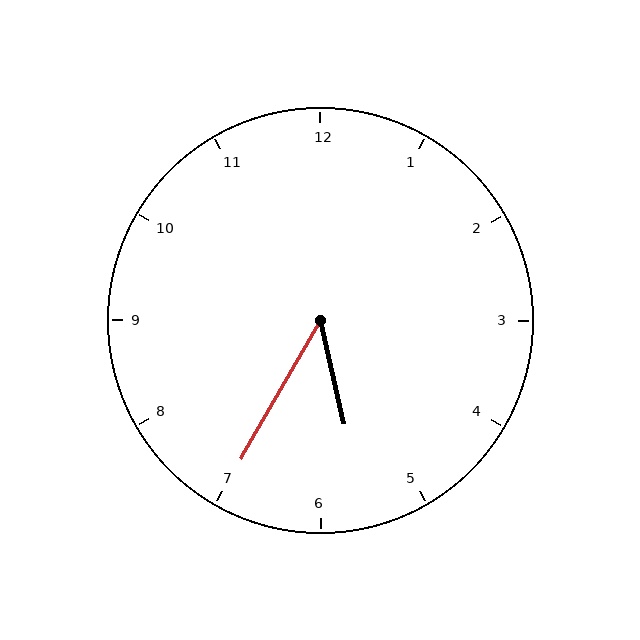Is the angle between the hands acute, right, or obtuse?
It is acute.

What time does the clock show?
5:35.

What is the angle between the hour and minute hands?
Approximately 42 degrees.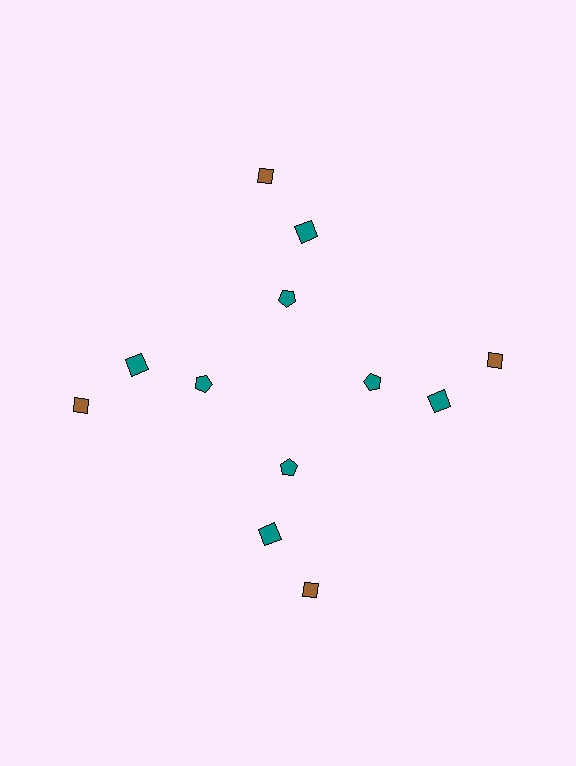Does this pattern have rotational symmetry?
Yes, this pattern has 4-fold rotational symmetry. It looks the same after rotating 90 degrees around the center.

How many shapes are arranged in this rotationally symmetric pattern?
There are 12 shapes, arranged in 4 groups of 3.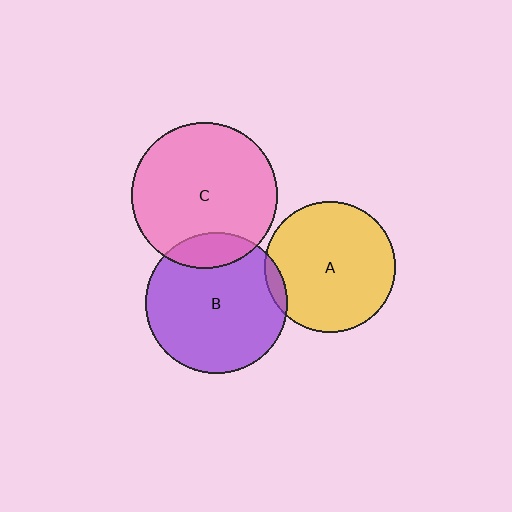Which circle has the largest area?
Circle C (pink).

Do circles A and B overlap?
Yes.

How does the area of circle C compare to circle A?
Approximately 1.3 times.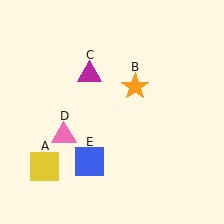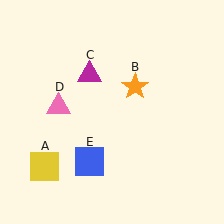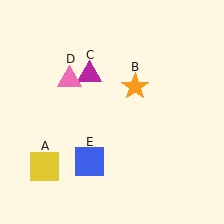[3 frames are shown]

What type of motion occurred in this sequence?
The pink triangle (object D) rotated clockwise around the center of the scene.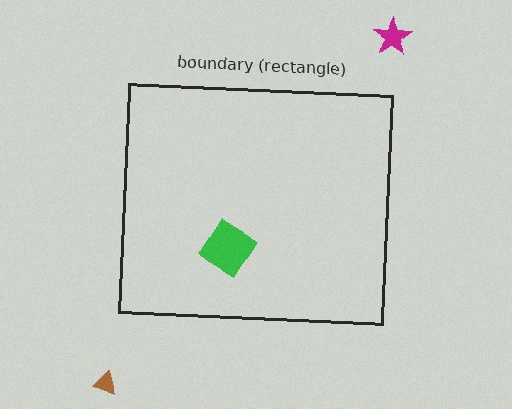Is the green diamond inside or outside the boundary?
Inside.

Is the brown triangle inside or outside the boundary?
Outside.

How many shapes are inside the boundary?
1 inside, 2 outside.